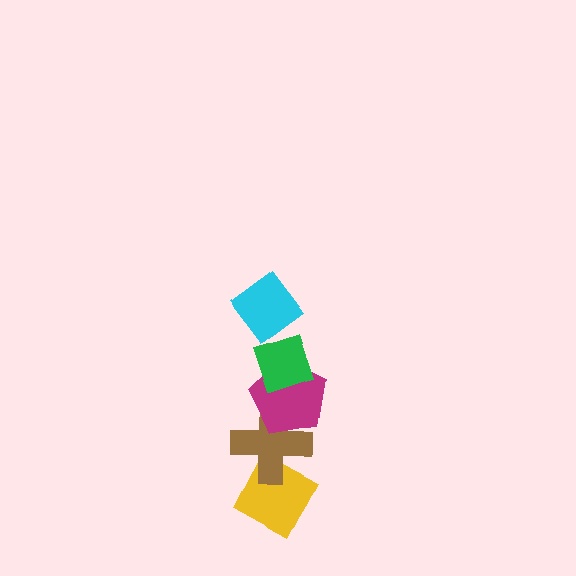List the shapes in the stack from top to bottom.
From top to bottom: the cyan diamond, the green diamond, the magenta pentagon, the brown cross, the yellow diamond.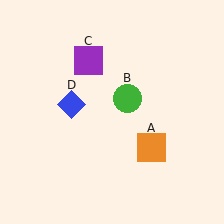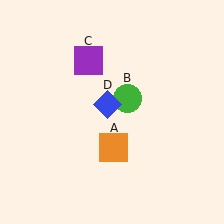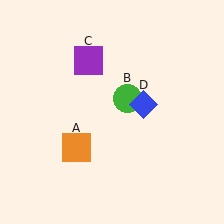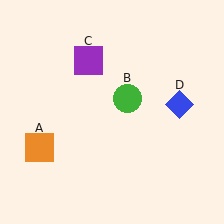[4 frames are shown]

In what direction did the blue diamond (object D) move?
The blue diamond (object D) moved right.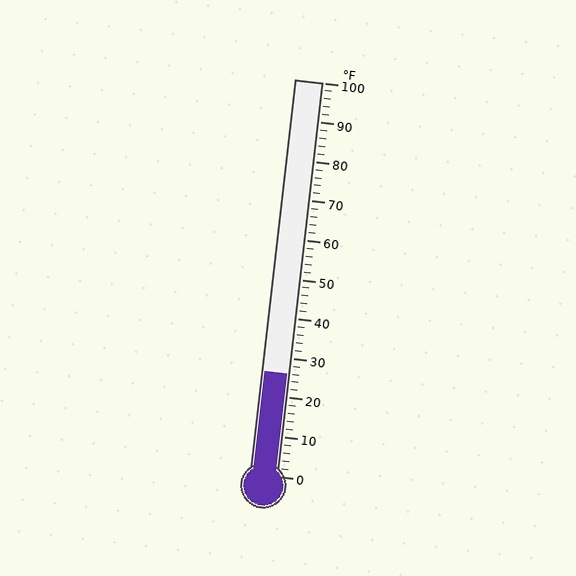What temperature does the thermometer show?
The thermometer shows approximately 26°F.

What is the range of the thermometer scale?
The thermometer scale ranges from 0°F to 100°F.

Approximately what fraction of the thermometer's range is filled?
The thermometer is filled to approximately 25% of its range.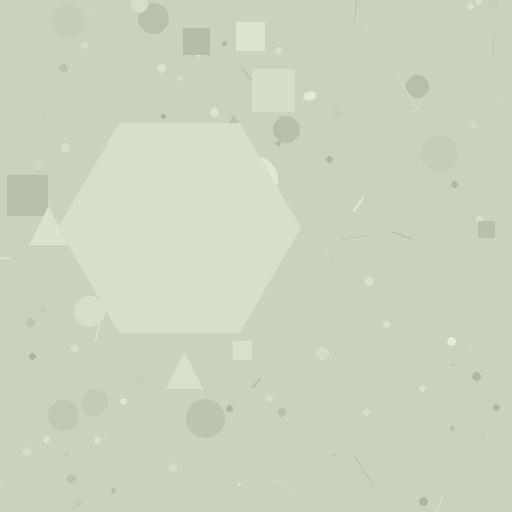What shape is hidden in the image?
A hexagon is hidden in the image.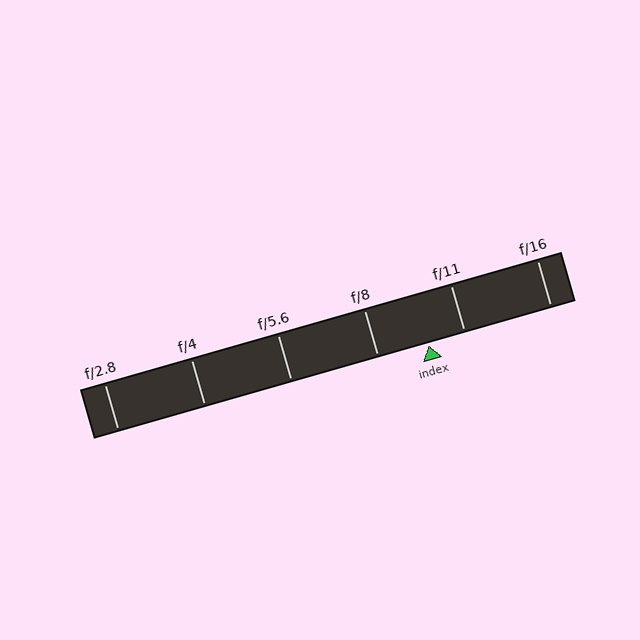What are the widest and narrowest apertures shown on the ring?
The widest aperture shown is f/2.8 and the narrowest is f/16.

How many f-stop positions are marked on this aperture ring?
There are 6 f-stop positions marked.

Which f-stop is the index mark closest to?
The index mark is closest to f/11.